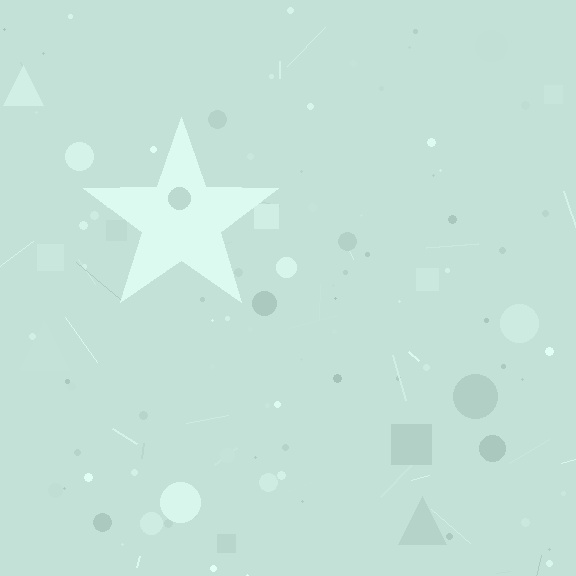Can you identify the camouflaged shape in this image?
The camouflaged shape is a star.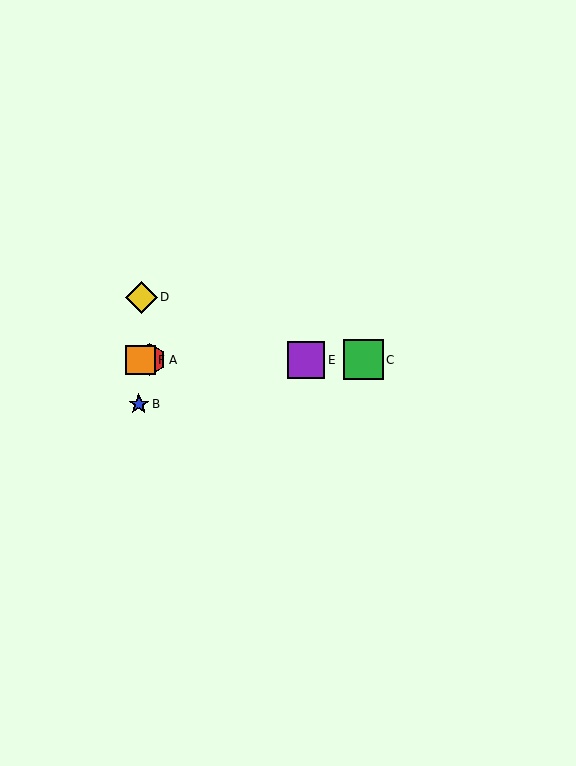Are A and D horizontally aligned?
No, A is at y≈360 and D is at y≈297.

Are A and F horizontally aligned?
Yes, both are at y≈360.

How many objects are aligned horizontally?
4 objects (A, C, E, F) are aligned horizontally.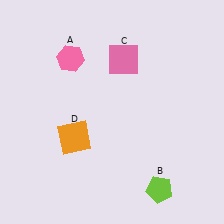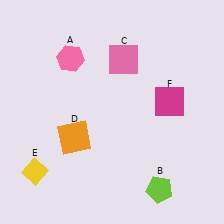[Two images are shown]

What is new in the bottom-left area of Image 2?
A yellow diamond (E) was added in the bottom-left area of Image 2.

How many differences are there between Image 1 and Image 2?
There are 2 differences between the two images.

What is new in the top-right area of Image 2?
A magenta square (F) was added in the top-right area of Image 2.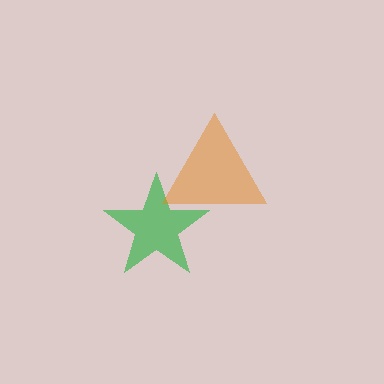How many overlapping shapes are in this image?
There are 2 overlapping shapes in the image.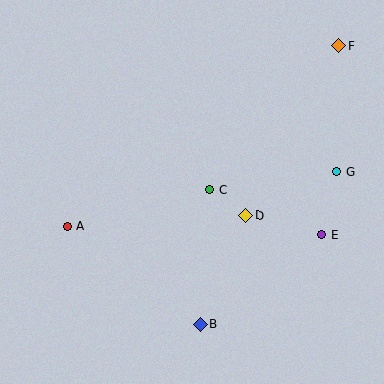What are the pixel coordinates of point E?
Point E is at (322, 234).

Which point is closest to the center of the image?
Point C at (210, 190) is closest to the center.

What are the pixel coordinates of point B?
Point B is at (200, 324).